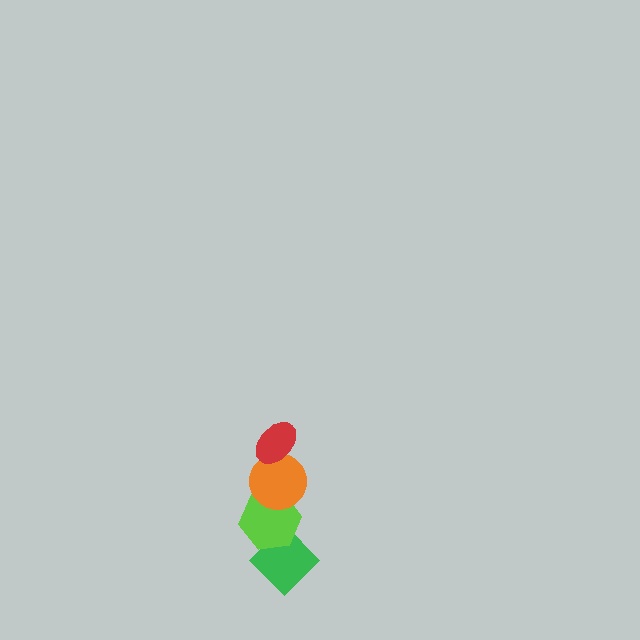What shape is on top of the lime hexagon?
The orange circle is on top of the lime hexagon.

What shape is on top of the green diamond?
The lime hexagon is on top of the green diamond.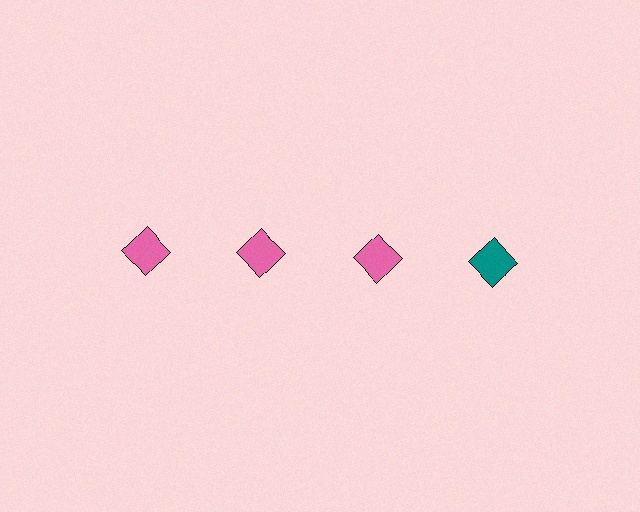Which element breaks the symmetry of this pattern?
The teal diamond in the top row, second from right column breaks the symmetry. All other shapes are pink diamonds.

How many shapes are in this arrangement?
There are 4 shapes arranged in a grid pattern.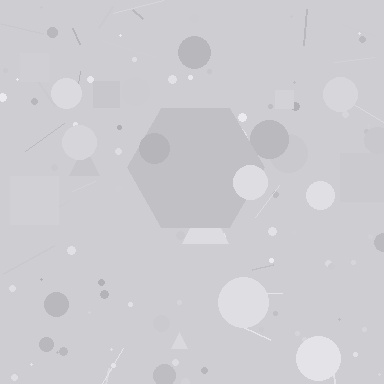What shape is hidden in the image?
A hexagon is hidden in the image.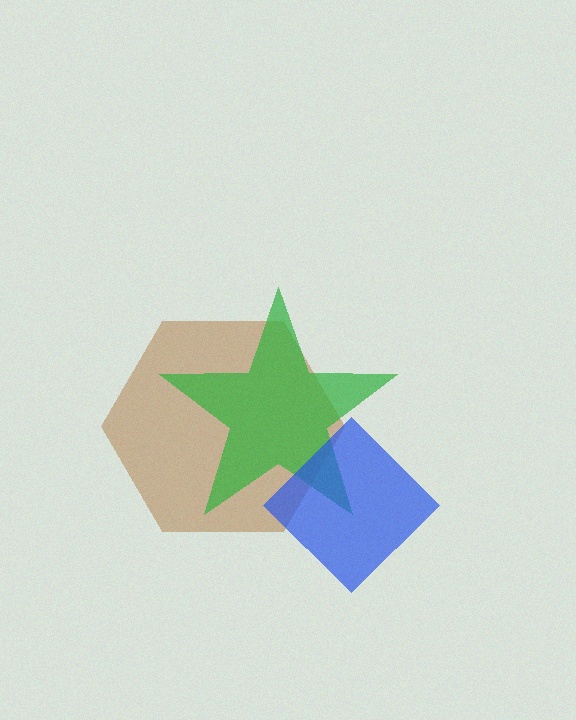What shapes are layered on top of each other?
The layered shapes are: a brown hexagon, a green star, a blue diamond.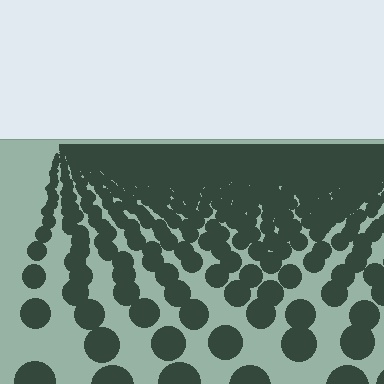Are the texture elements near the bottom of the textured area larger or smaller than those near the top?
Larger. Near the bottom, elements are closer to the viewer and appear at a bigger on-screen size.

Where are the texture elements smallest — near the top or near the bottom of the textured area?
Near the top.